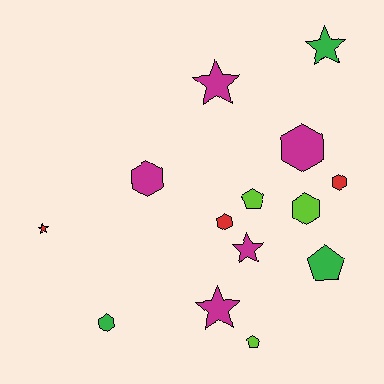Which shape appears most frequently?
Hexagon, with 6 objects.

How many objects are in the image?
There are 14 objects.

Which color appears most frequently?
Magenta, with 5 objects.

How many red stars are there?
There is 1 red star.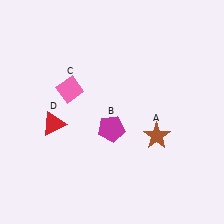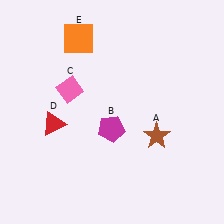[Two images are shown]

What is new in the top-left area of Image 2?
An orange square (E) was added in the top-left area of Image 2.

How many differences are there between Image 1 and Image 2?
There is 1 difference between the two images.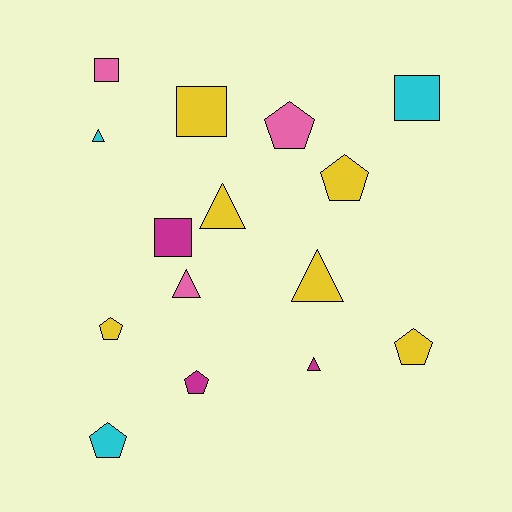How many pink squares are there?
There is 1 pink square.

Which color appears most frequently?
Yellow, with 6 objects.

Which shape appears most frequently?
Pentagon, with 6 objects.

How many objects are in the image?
There are 15 objects.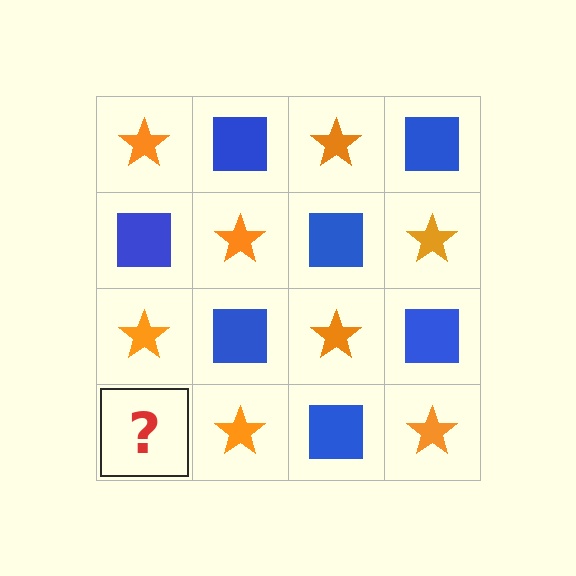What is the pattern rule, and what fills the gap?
The rule is that it alternates orange star and blue square in a checkerboard pattern. The gap should be filled with a blue square.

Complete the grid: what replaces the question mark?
The question mark should be replaced with a blue square.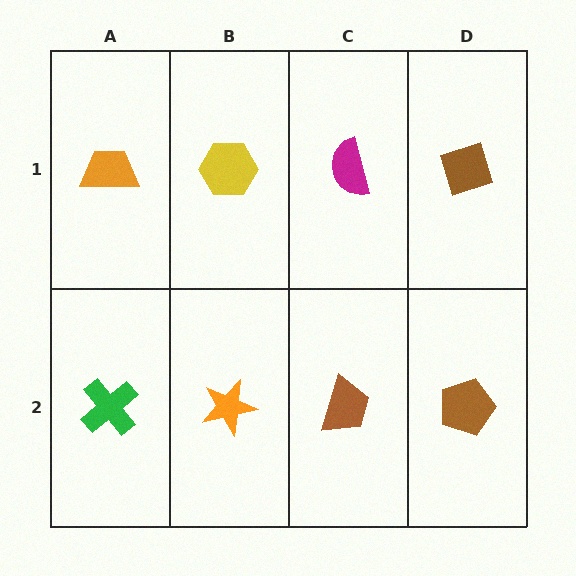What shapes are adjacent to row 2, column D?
A brown diamond (row 1, column D), a brown trapezoid (row 2, column C).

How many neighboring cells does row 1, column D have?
2.